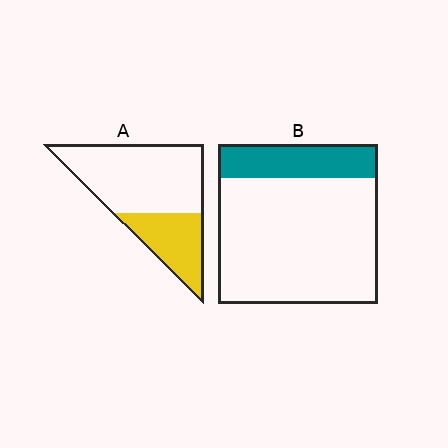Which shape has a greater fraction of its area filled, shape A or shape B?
Shape A.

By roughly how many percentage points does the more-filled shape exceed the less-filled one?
By roughly 10 percentage points (A over B).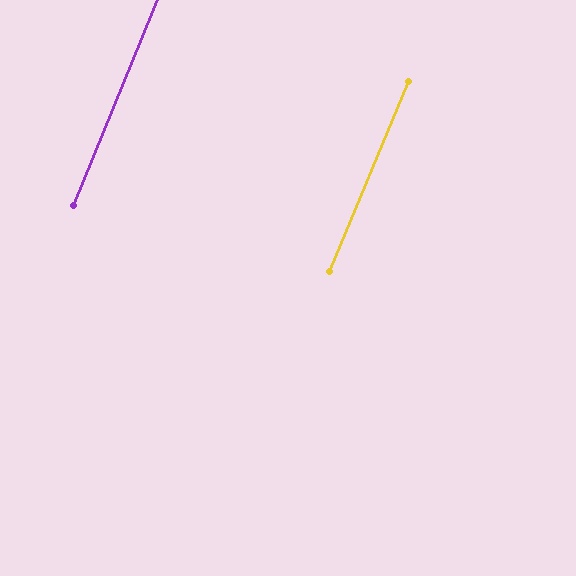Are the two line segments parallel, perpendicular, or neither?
Parallel — their directions differ by only 0.4°.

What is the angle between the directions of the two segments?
Approximately 0 degrees.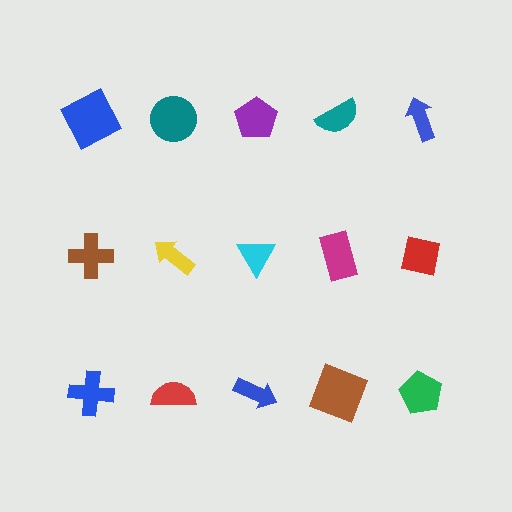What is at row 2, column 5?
A red square.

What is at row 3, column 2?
A red semicircle.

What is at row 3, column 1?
A blue cross.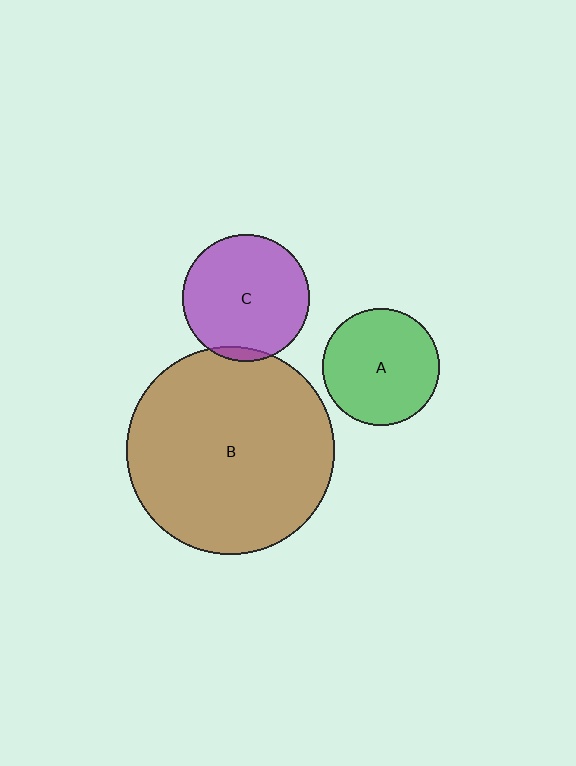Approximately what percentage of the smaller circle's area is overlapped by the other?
Approximately 5%.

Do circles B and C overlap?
Yes.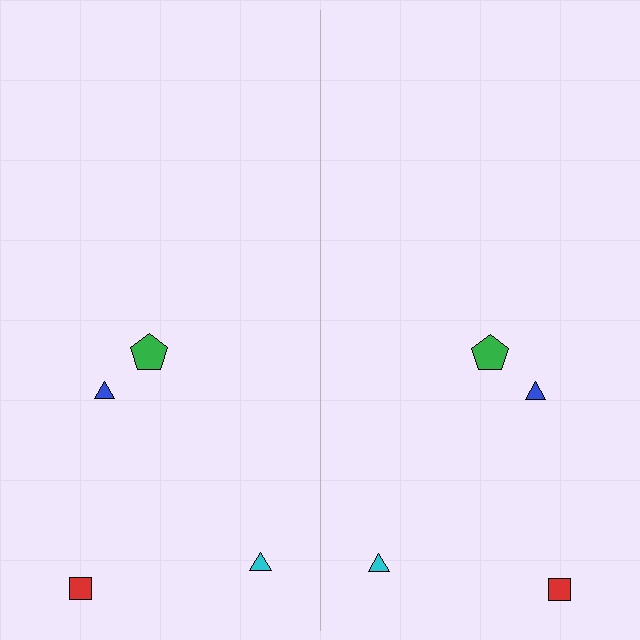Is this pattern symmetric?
Yes, this pattern has bilateral (reflection) symmetry.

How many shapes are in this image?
There are 8 shapes in this image.